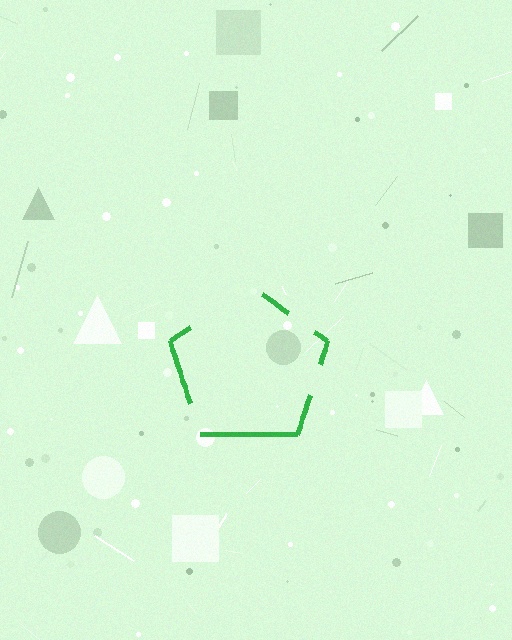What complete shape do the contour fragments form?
The contour fragments form a pentagon.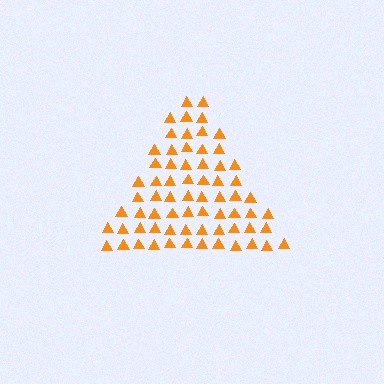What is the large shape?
The large shape is a triangle.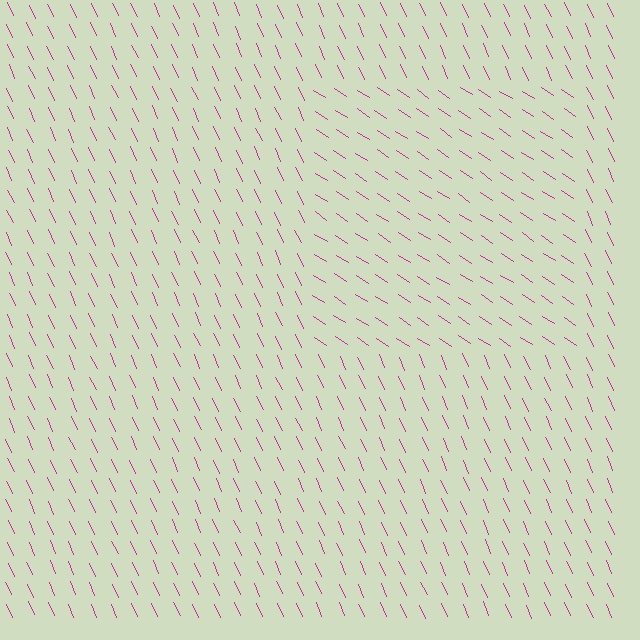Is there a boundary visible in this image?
Yes, there is a texture boundary formed by a change in line orientation.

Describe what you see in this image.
The image is filled with small magenta line segments. A rectangle region in the image has lines oriented differently from the surrounding lines, creating a visible texture boundary.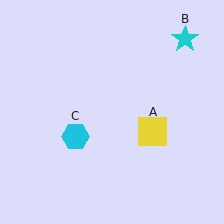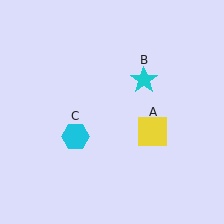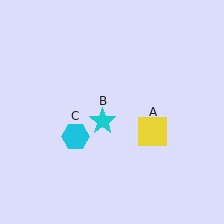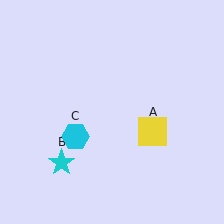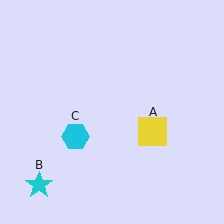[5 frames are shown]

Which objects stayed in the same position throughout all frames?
Yellow square (object A) and cyan hexagon (object C) remained stationary.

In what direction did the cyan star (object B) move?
The cyan star (object B) moved down and to the left.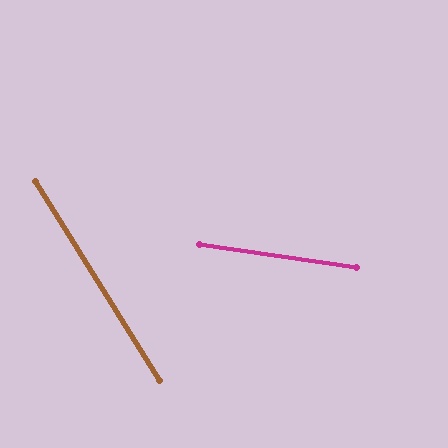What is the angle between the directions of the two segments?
Approximately 50 degrees.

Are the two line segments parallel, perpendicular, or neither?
Neither parallel nor perpendicular — they differ by about 50°.